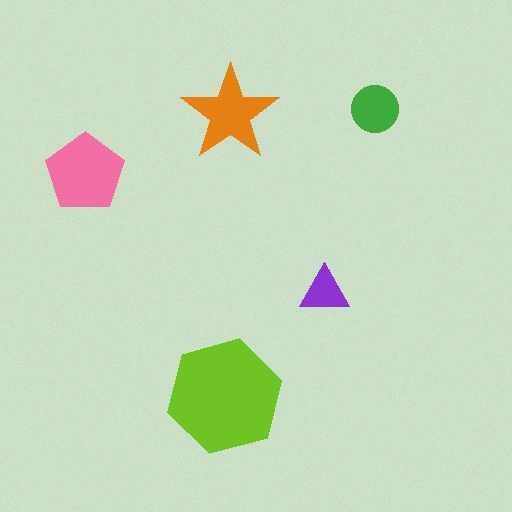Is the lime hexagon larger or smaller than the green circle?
Larger.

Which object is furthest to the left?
The pink pentagon is leftmost.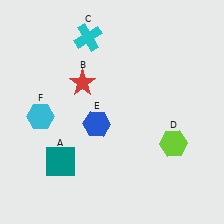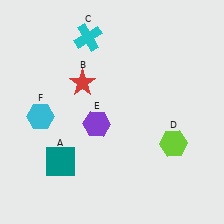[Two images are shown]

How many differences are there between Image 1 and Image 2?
There is 1 difference between the two images.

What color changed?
The hexagon (E) changed from blue in Image 1 to purple in Image 2.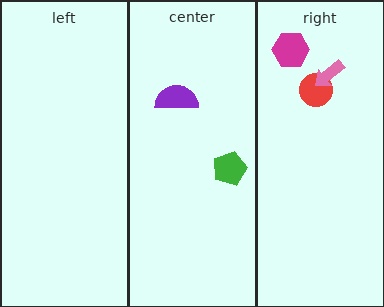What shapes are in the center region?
The purple semicircle, the green pentagon.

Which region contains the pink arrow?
The right region.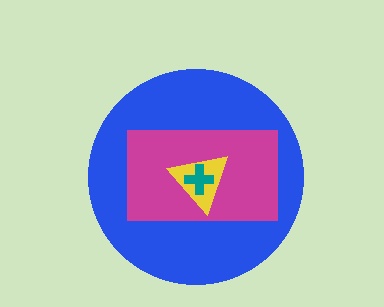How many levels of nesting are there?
4.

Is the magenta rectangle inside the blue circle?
Yes.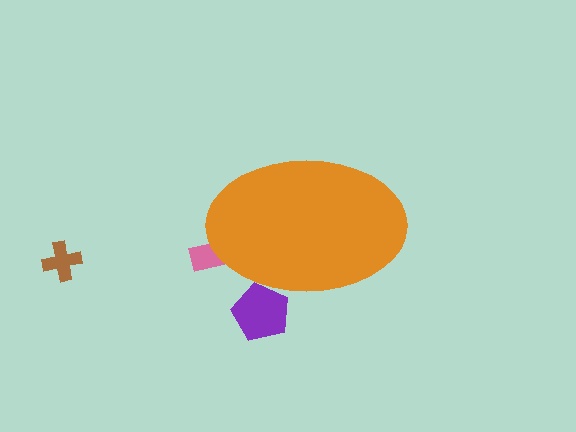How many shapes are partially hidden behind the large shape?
2 shapes are partially hidden.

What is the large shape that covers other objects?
An orange ellipse.